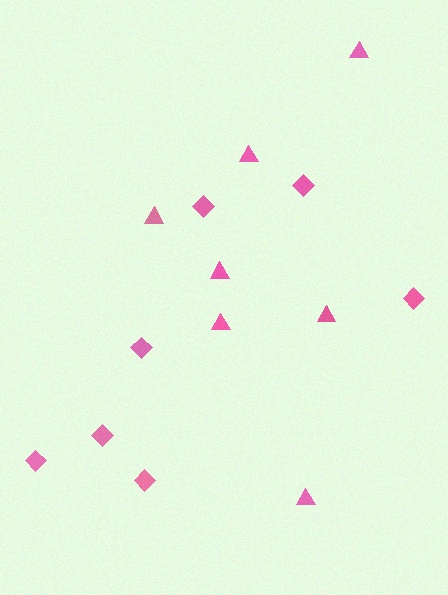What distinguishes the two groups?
There are 2 groups: one group of triangles (7) and one group of diamonds (7).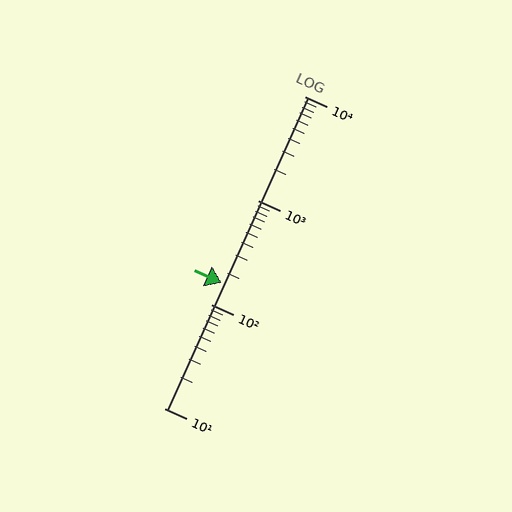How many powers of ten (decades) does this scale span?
The scale spans 3 decades, from 10 to 10000.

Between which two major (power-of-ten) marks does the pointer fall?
The pointer is between 100 and 1000.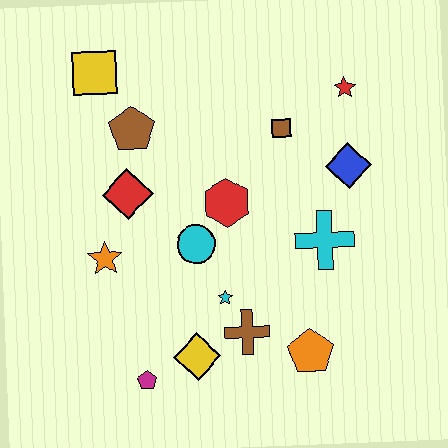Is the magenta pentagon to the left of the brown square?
Yes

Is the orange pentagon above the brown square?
No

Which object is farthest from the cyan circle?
The red star is farthest from the cyan circle.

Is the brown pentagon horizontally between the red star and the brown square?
No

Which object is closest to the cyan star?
The brown cross is closest to the cyan star.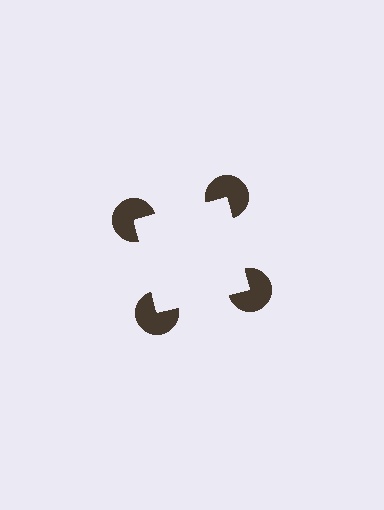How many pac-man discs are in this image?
There are 4 — one at each vertex of the illusory square.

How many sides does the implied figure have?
4 sides.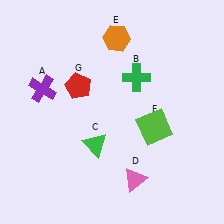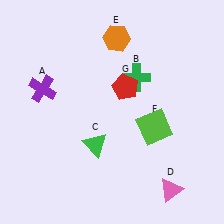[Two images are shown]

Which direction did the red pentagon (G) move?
The red pentagon (G) moved right.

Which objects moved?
The objects that moved are: the pink triangle (D), the red pentagon (G).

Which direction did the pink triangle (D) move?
The pink triangle (D) moved right.